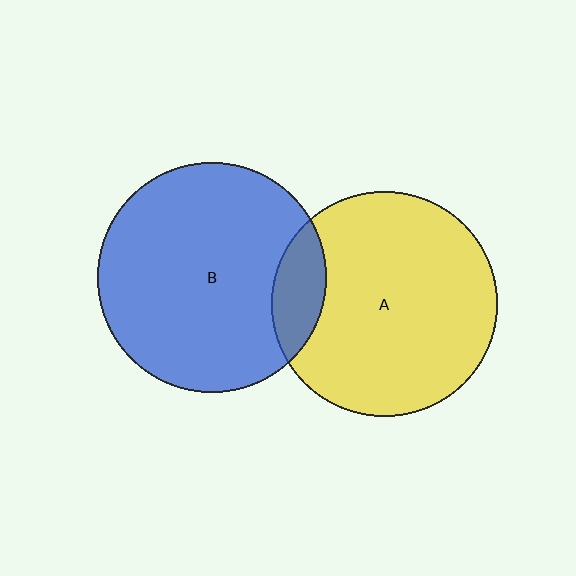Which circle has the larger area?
Circle B (blue).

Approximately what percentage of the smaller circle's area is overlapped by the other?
Approximately 15%.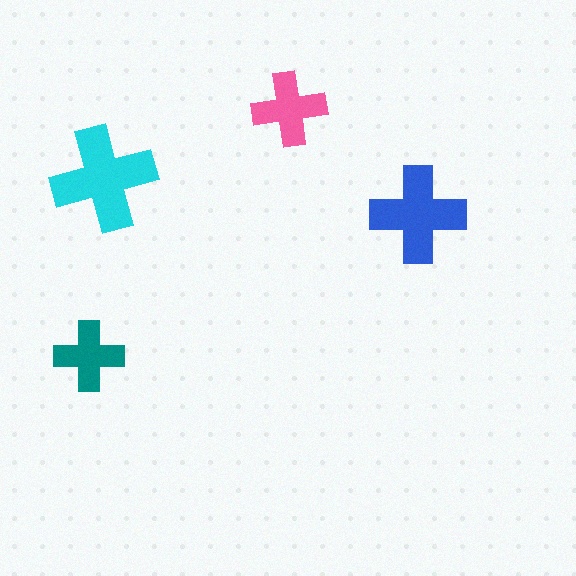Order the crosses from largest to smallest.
the cyan one, the blue one, the pink one, the teal one.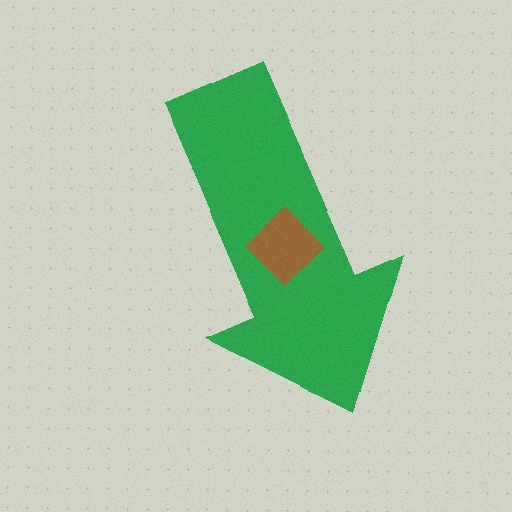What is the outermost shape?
The green arrow.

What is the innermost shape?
The brown diamond.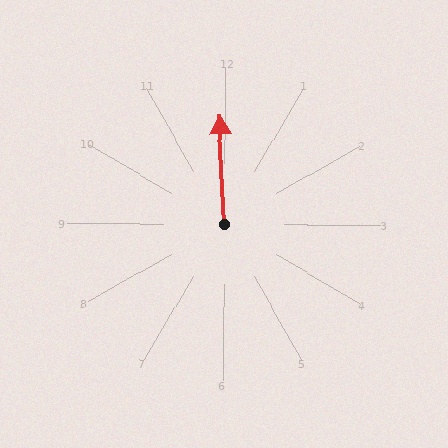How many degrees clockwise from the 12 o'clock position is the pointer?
Approximately 357 degrees.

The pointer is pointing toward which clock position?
Roughly 12 o'clock.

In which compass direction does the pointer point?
North.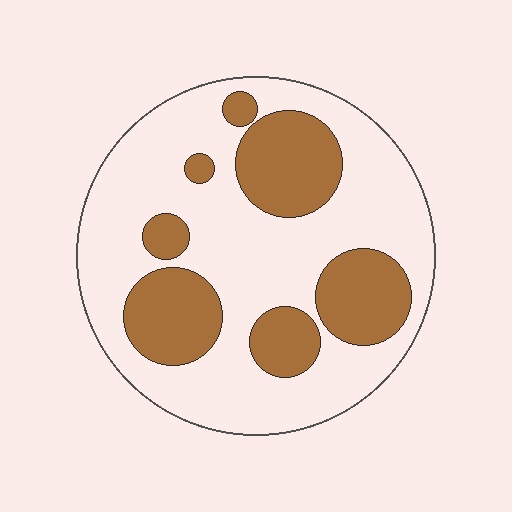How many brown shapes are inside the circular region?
7.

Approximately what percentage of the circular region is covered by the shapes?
Approximately 30%.